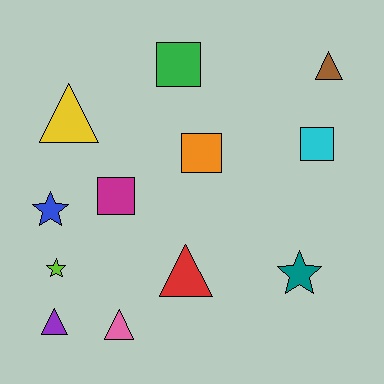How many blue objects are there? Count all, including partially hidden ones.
There is 1 blue object.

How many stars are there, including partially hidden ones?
There are 3 stars.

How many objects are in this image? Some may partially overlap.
There are 12 objects.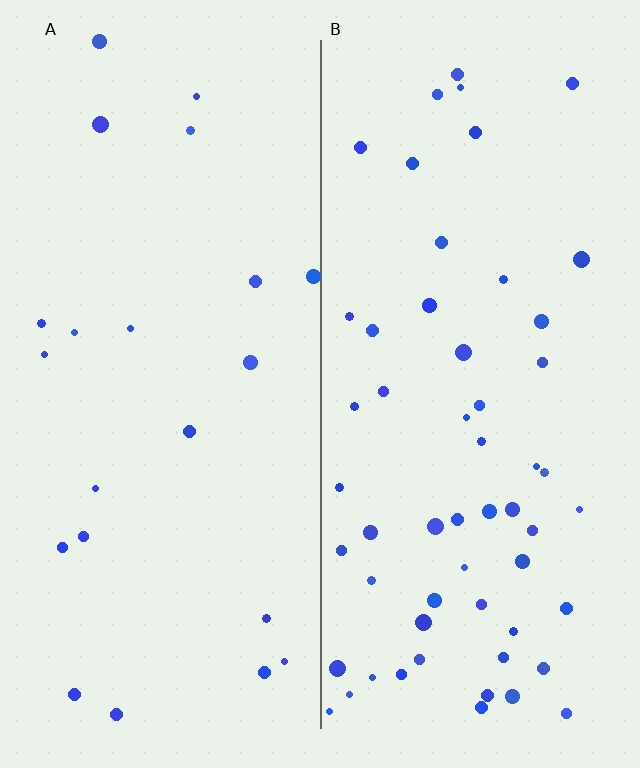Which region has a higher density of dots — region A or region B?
B (the right).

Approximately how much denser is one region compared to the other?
Approximately 2.6× — region B over region A.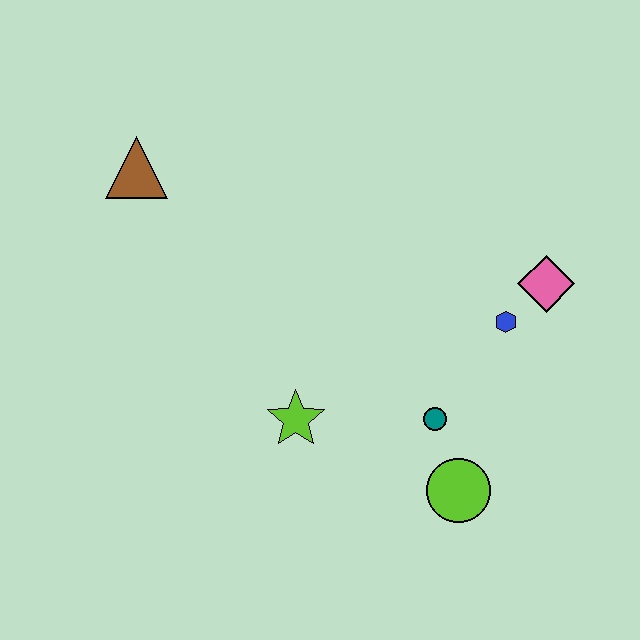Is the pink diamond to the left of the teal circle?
No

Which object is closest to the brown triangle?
The lime star is closest to the brown triangle.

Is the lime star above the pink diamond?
No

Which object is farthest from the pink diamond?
The brown triangle is farthest from the pink diamond.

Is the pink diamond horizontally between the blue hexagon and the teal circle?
No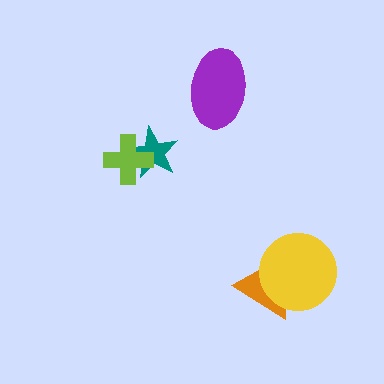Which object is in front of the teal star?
The lime cross is in front of the teal star.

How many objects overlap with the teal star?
1 object overlaps with the teal star.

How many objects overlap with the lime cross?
1 object overlaps with the lime cross.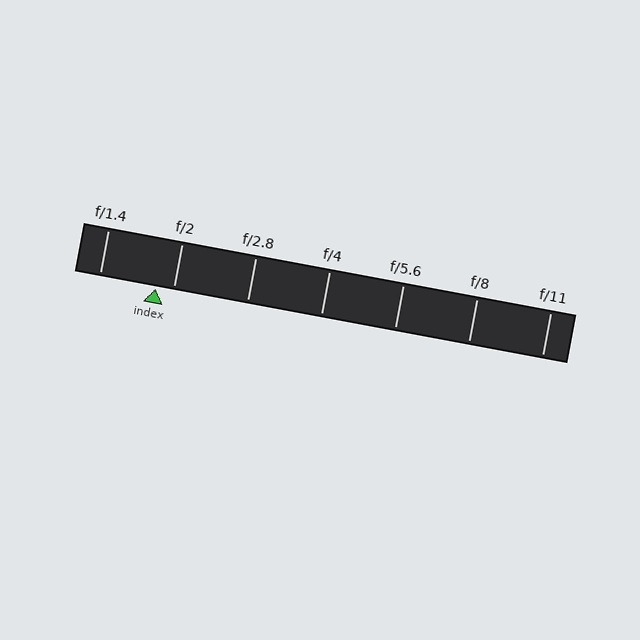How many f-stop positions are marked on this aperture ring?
There are 7 f-stop positions marked.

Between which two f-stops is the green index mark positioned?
The index mark is between f/1.4 and f/2.